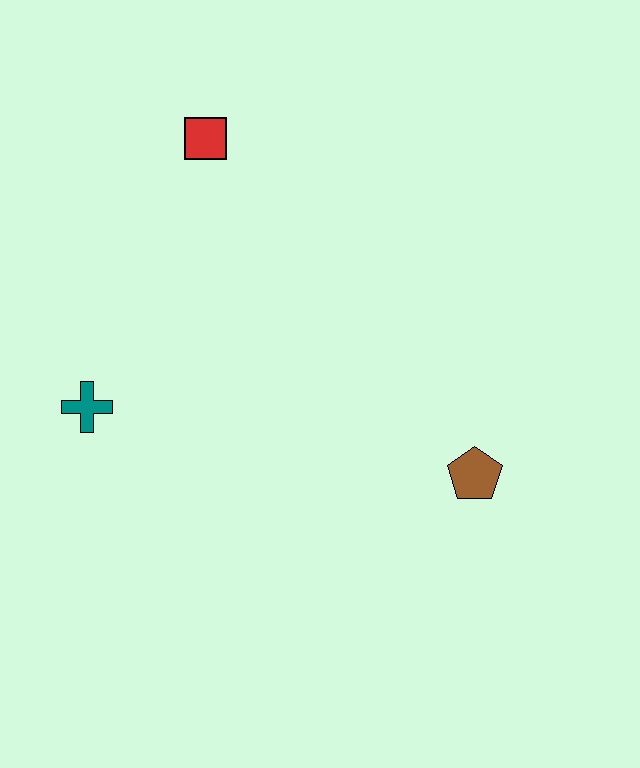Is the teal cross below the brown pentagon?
No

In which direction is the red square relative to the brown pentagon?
The red square is above the brown pentagon.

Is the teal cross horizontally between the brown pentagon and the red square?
No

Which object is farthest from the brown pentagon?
The red square is farthest from the brown pentagon.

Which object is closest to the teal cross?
The red square is closest to the teal cross.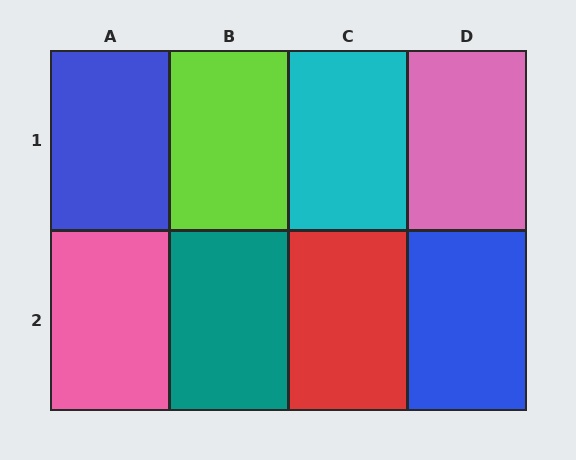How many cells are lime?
1 cell is lime.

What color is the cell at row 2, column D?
Blue.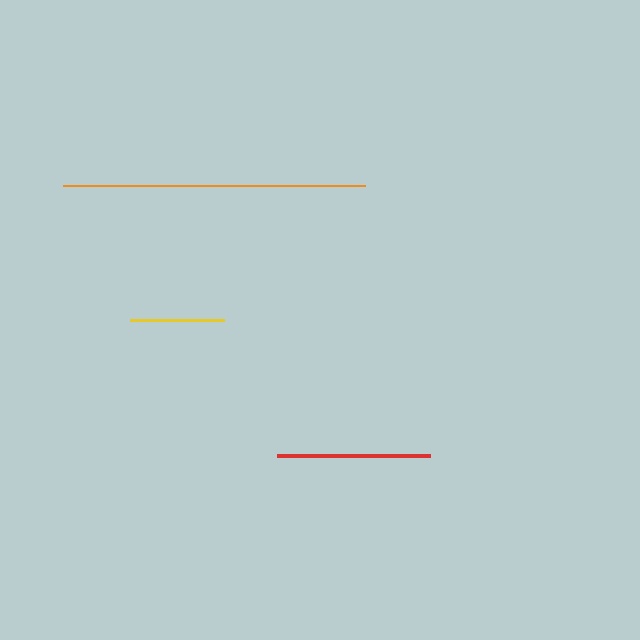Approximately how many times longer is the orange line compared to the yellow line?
The orange line is approximately 3.2 times the length of the yellow line.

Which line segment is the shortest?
The yellow line is the shortest at approximately 93 pixels.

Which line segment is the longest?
The orange line is the longest at approximately 303 pixels.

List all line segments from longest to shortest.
From longest to shortest: orange, red, yellow.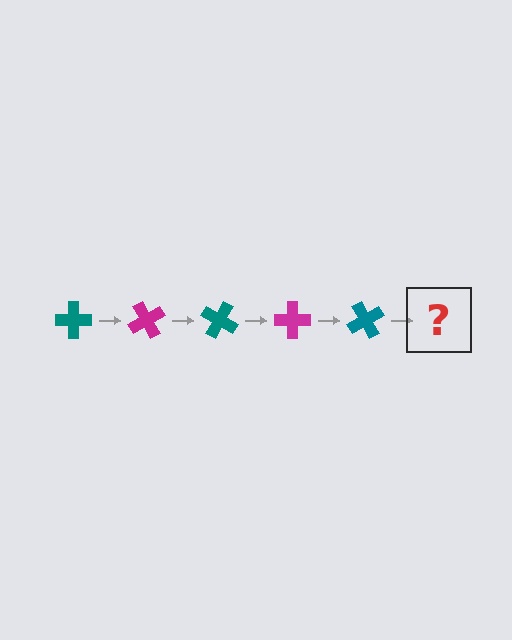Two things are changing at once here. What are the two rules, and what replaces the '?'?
The two rules are that it rotates 60 degrees each step and the color cycles through teal and magenta. The '?' should be a magenta cross, rotated 300 degrees from the start.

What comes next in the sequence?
The next element should be a magenta cross, rotated 300 degrees from the start.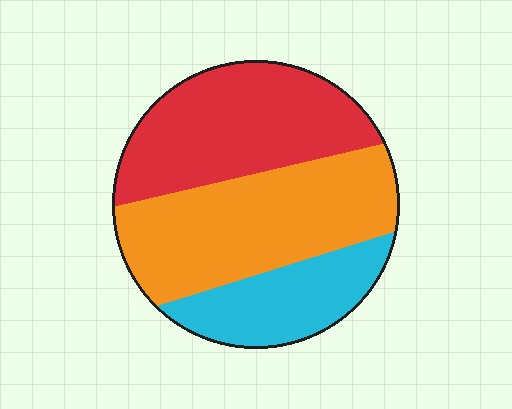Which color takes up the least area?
Cyan, at roughly 20%.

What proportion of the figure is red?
Red takes up about three eighths (3/8) of the figure.